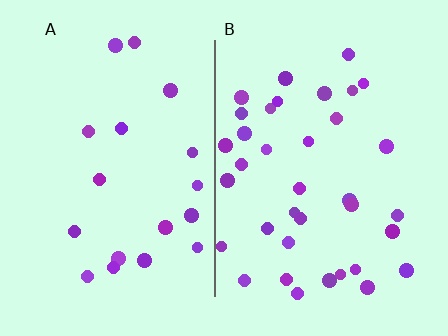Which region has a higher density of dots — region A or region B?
B (the right).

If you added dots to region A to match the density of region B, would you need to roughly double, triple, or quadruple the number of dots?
Approximately double.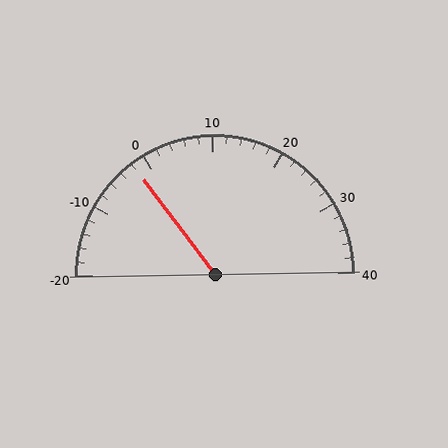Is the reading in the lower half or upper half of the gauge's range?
The reading is in the lower half of the range (-20 to 40).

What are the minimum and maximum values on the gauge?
The gauge ranges from -20 to 40.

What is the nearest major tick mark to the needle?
The nearest major tick mark is 0.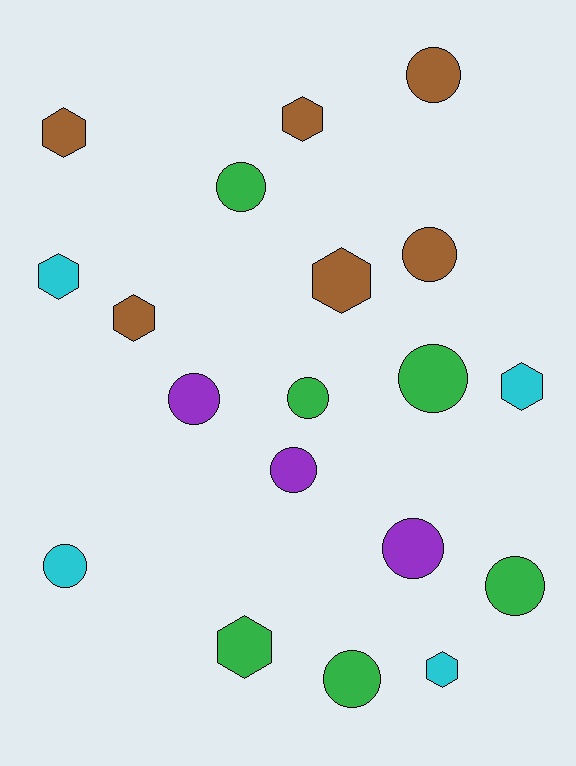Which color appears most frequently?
Green, with 6 objects.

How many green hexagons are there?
There is 1 green hexagon.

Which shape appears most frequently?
Circle, with 11 objects.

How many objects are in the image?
There are 19 objects.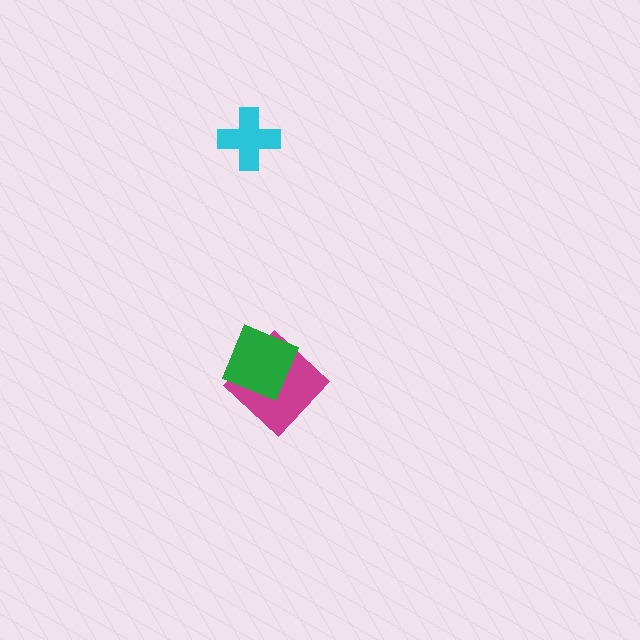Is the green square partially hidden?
No, no other shape covers it.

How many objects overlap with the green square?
1 object overlaps with the green square.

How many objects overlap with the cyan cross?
0 objects overlap with the cyan cross.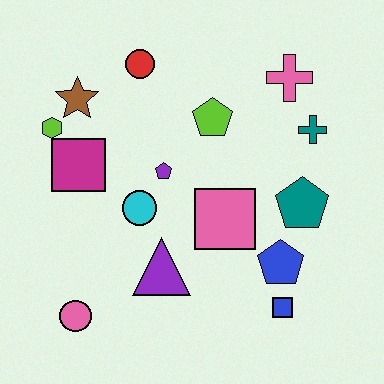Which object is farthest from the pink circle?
The pink cross is farthest from the pink circle.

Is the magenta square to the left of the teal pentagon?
Yes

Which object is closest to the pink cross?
The teal cross is closest to the pink cross.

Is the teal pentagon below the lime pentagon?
Yes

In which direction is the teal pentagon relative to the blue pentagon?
The teal pentagon is above the blue pentagon.